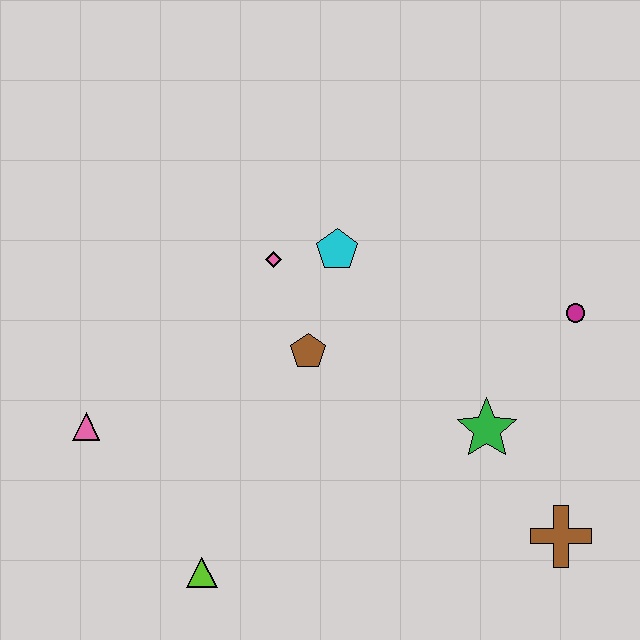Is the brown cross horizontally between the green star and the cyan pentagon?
No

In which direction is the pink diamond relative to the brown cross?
The pink diamond is to the left of the brown cross.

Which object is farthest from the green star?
The pink triangle is farthest from the green star.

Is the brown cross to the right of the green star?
Yes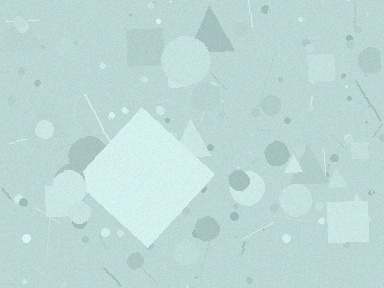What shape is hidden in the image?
A diamond is hidden in the image.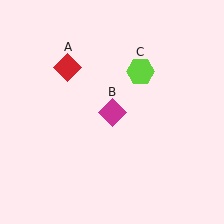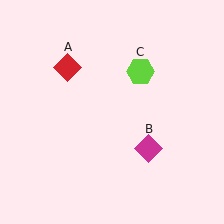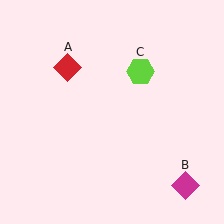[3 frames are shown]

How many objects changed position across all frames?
1 object changed position: magenta diamond (object B).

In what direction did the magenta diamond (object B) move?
The magenta diamond (object B) moved down and to the right.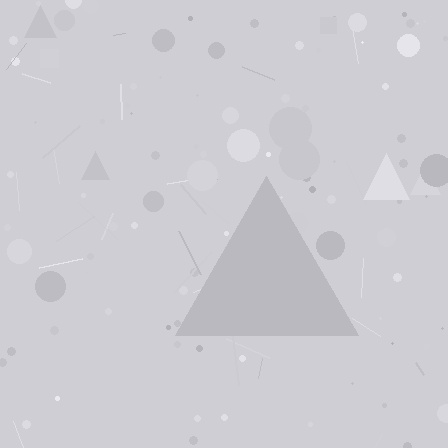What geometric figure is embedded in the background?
A triangle is embedded in the background.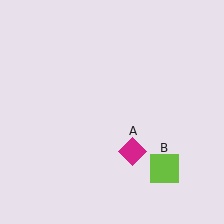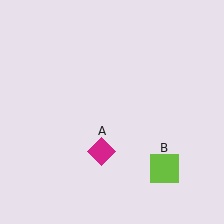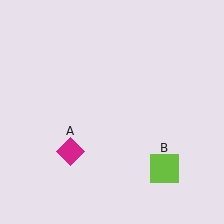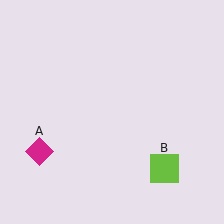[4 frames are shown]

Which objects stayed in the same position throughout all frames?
Lime square (object B) remained stationary.